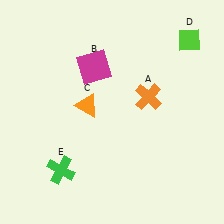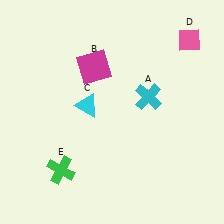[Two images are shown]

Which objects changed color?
A changed from orange to cyan. C changed from orange to cyan. D changed from lime to pink.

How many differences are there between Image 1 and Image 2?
There are 3 differences between the two images.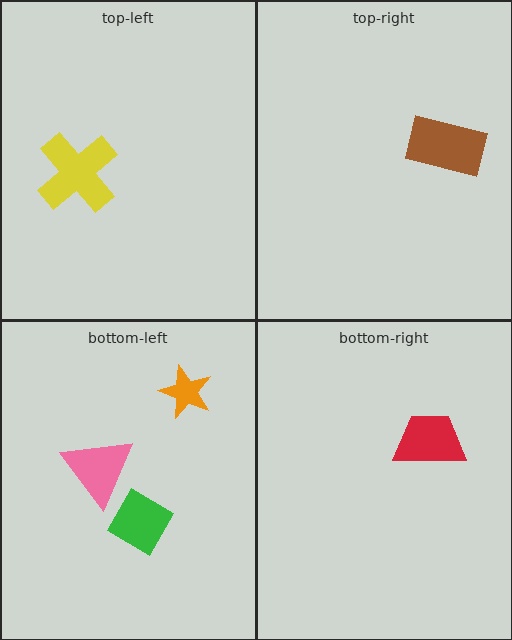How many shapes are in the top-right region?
1.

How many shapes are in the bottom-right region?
1.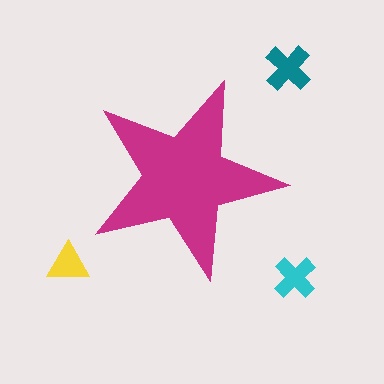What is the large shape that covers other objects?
A magenta star.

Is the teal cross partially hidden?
No, the teal cross is fully visible.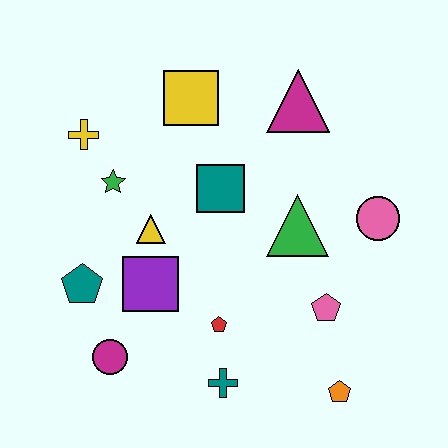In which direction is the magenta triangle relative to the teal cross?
The magenta triangle is above the teal cross.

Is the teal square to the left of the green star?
No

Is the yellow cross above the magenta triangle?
No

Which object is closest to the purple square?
The yellow triangle is closest to the purple square.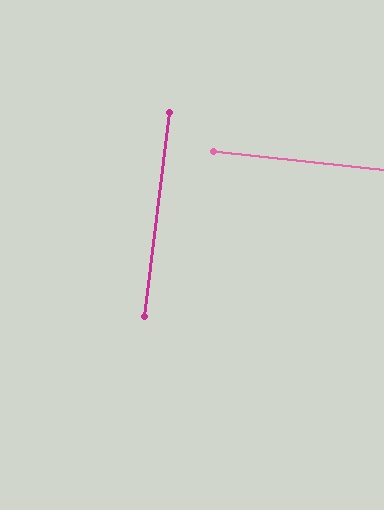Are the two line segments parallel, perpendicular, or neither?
Perpendicular — they meet at approximately 89°.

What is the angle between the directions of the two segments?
Approximately 89 degrees.